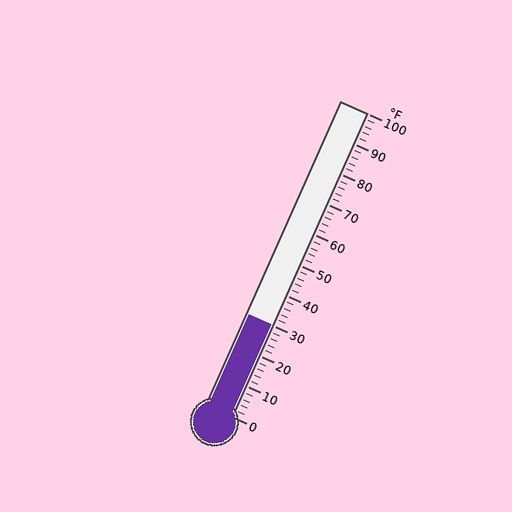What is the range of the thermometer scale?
The thermometer scale ranges from 0°F to 100°F.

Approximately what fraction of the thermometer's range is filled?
The thermometer is filled to approximately 30% of its range.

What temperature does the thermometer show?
The thermometer shows approximately 30°F.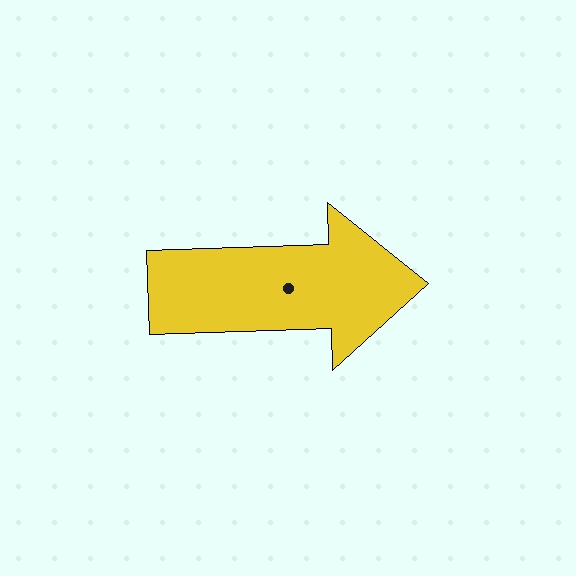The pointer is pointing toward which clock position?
Roughly 3 o'clock.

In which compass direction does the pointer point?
East.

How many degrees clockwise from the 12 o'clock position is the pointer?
Approximately 88 degrees.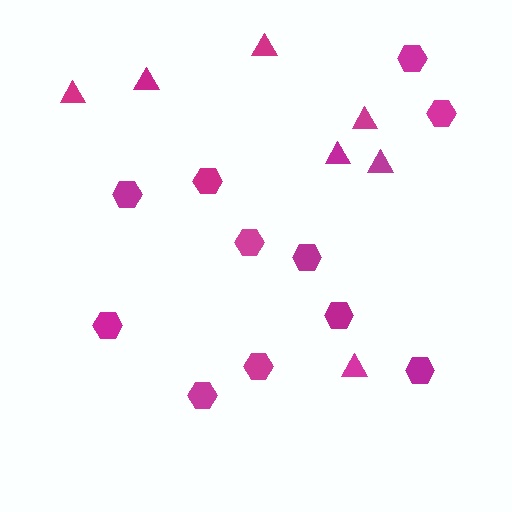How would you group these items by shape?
There are 2 groups: one group of triangles (7) and one group of hexagons (11).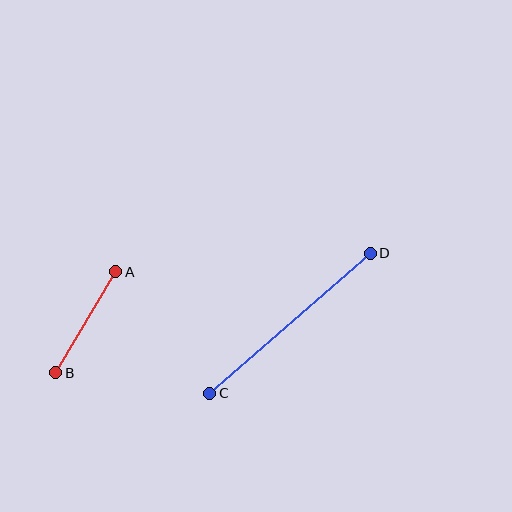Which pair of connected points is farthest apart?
Points C and D are farthest apart.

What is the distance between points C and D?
The distance is approximately 213 pixels.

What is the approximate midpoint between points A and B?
The midpoint is at approximately (86, 322) pixels.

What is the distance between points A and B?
The distance is approximately 117 pixels.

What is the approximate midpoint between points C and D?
The midpoint is at approximately (290, 323) pixels.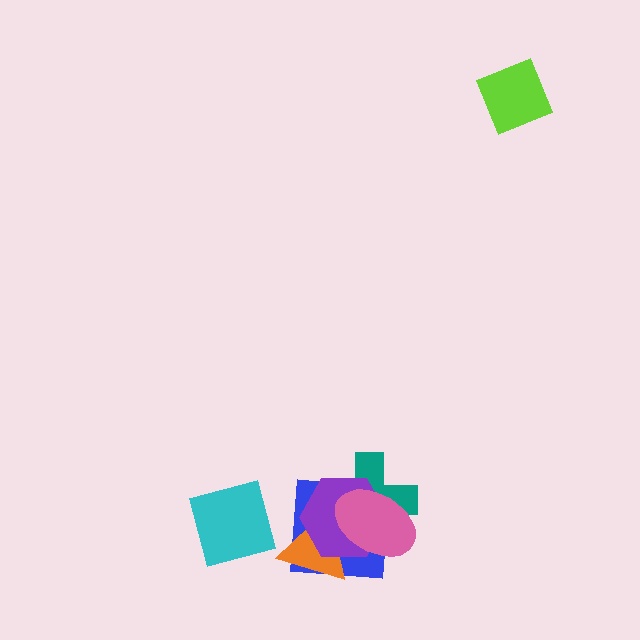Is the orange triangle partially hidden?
Yes, it is partially covered by another shape.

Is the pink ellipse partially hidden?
No, no other shape covers it.